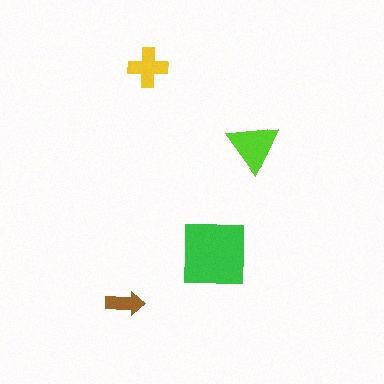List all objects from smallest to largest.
The brown arrow, the yellow cross, the lime triangle, the green square.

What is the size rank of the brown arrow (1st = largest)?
4th.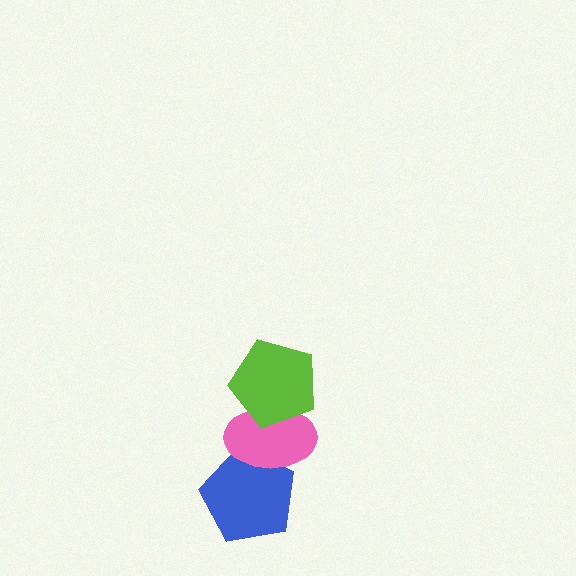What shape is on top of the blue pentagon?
The pink ellipse is on top of the blue pentagon.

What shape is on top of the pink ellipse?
The lime pentagon is on top of the pink ellipse.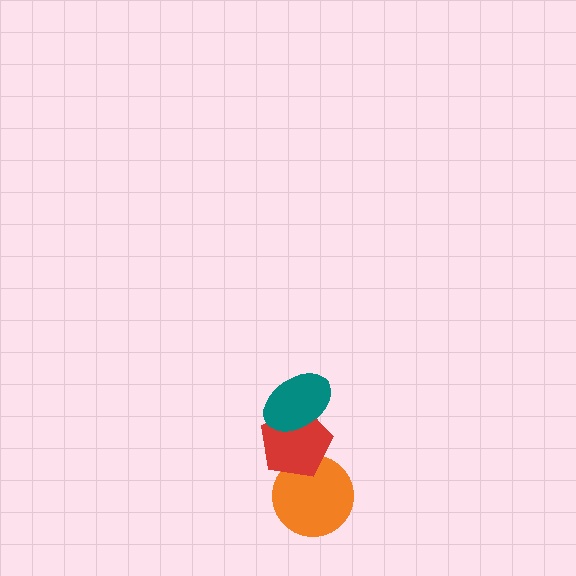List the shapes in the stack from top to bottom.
From top to bottom: the teal ellipse, the red pentagon, the orange circle.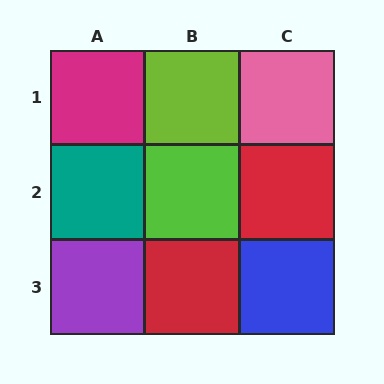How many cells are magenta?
1 cell is magenta.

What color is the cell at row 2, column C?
Red.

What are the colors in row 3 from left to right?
Purple, red, blue.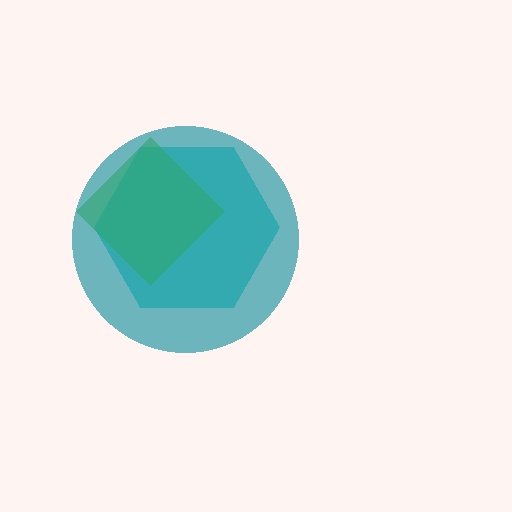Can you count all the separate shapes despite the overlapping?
Yes, there are 3 separate shapes.